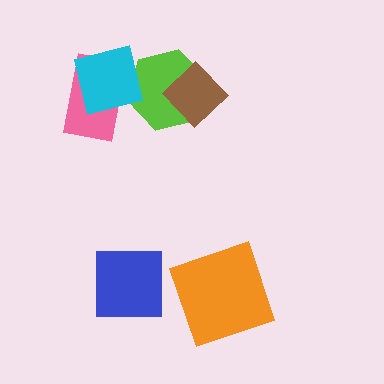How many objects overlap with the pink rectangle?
2 objects overlap with the pink rectangle.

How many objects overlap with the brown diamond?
1 object overlaps with the brown diamond.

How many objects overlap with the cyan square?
2 objects overlap with the cyan square.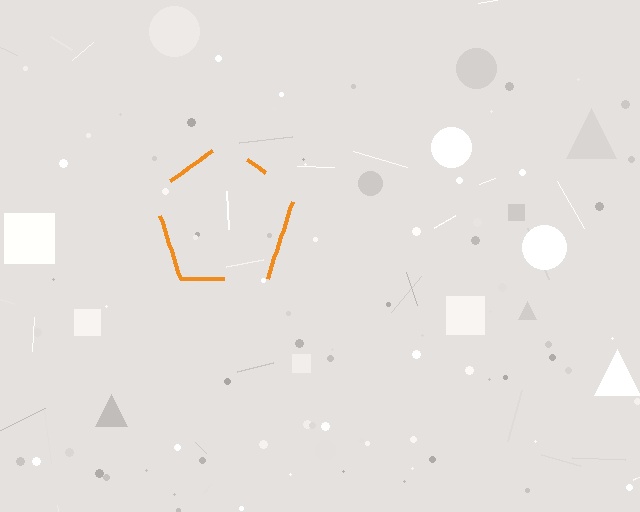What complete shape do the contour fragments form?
The contour fragments form a pentagon.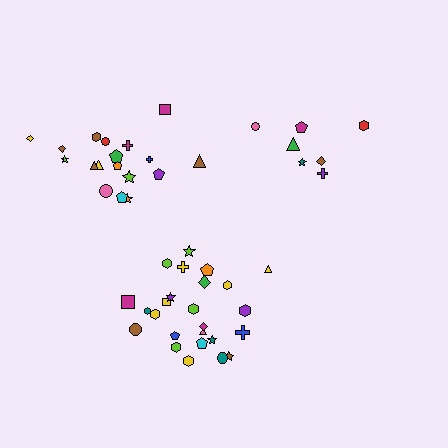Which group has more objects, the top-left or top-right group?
The top-left group.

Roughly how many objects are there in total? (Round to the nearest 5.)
Roughly 50 objects in total.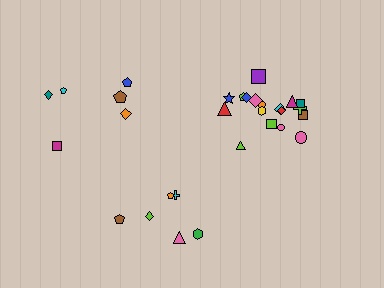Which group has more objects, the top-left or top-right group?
The top-right group.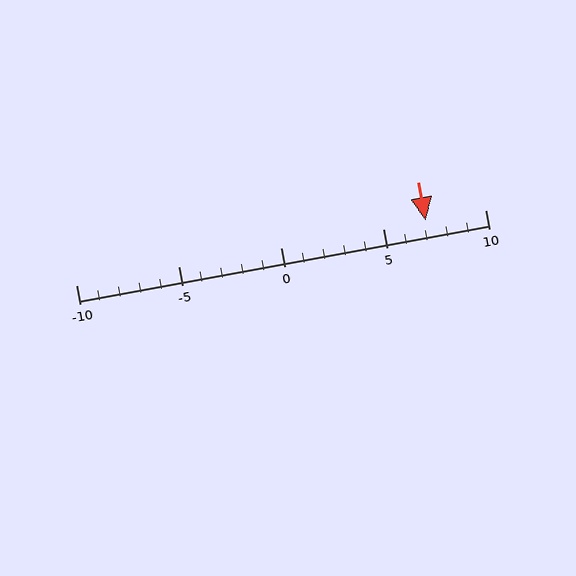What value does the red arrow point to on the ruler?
The red arrow points to approximately 7.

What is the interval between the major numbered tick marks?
The major tick marks are spaced 5 units apart.